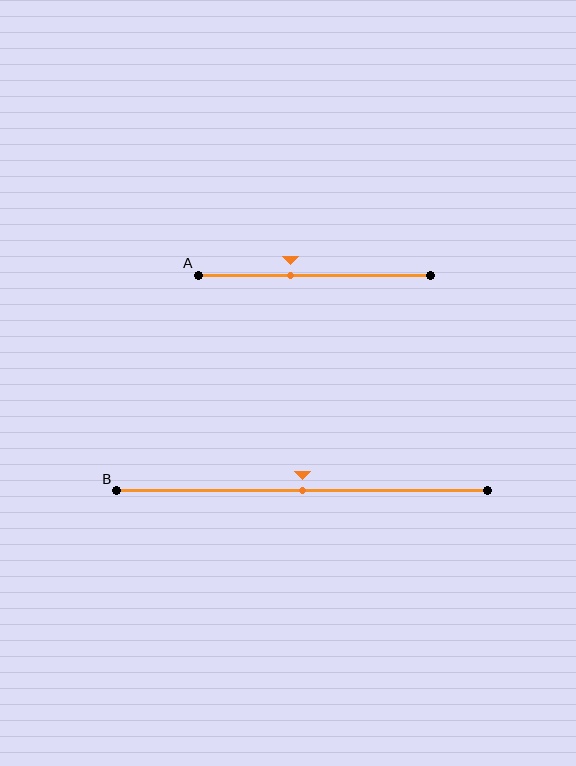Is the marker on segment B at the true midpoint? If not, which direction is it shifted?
Yes, the marker on segment B is at the true midpoint.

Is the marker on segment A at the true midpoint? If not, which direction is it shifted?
No, the marker on segment A is shifted to the left by about 10% of the segment length.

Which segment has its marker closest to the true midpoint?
Segment B has its marker closest to the true midpoint.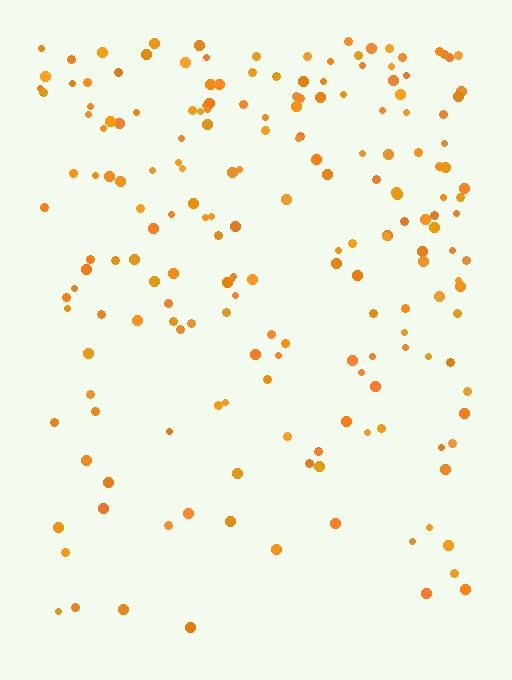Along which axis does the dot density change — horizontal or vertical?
Vertical.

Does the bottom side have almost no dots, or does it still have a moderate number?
Still a moderate number, just noticeably fewer than the top.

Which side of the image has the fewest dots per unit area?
The bottom.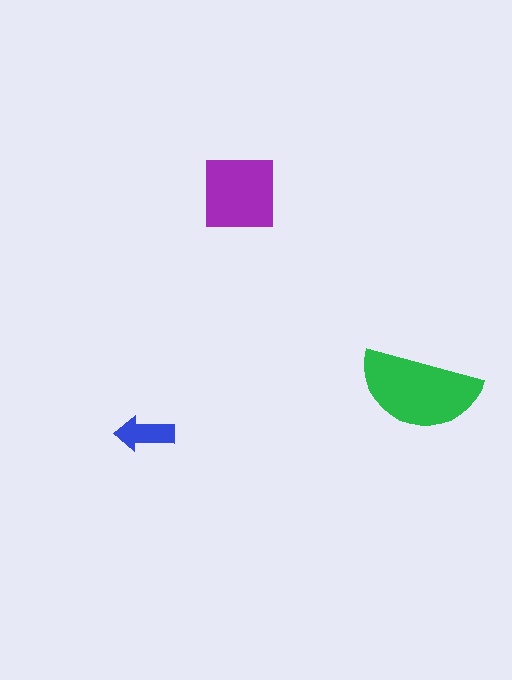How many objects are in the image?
There are 3 objects in the image.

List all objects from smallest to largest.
The blue arrow, the purple square, the green semicircle.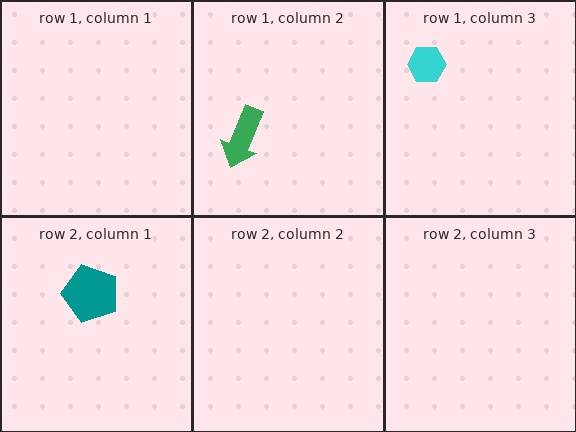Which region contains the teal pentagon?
The row 2, column 1 region.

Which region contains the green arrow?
The row 1, column 2 region.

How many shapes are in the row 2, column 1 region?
1.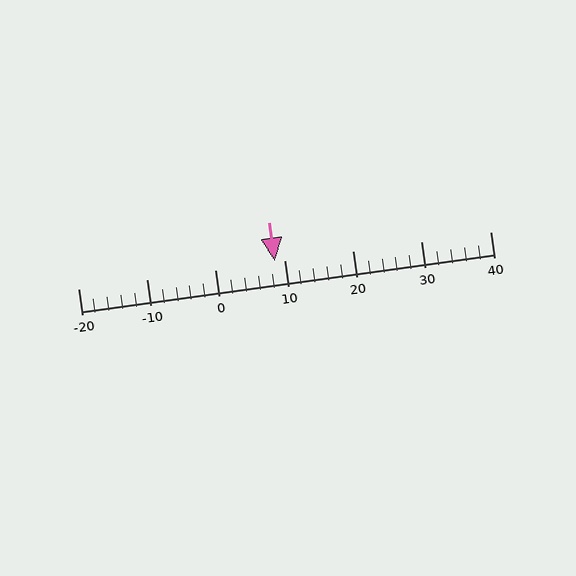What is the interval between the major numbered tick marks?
The major tick marks are spaced 10 units apart.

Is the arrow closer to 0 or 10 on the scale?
The arrow is closer to 10.